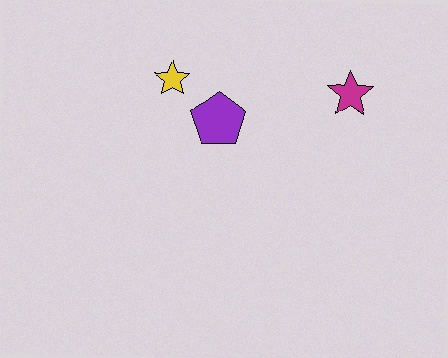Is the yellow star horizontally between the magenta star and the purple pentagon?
No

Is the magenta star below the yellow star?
Yes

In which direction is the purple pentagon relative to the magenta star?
The purple pentagon is to the left of the magenta star.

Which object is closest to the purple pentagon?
The yellow star is closest to the purple pentagon.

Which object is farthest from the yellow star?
The magenta star is farthest from the yellow star.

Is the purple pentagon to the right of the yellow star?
Yes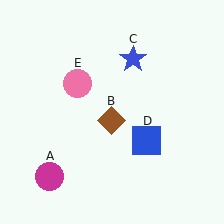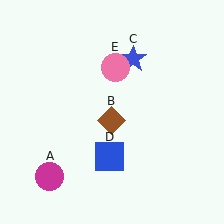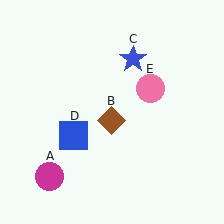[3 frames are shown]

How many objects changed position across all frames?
2 objects changed position: blue square (object D), pink circle (object E).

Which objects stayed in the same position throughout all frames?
Magenta circle (object A) and brown diamond (object B) and blue star (object C) remained stationary.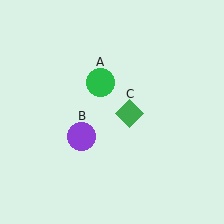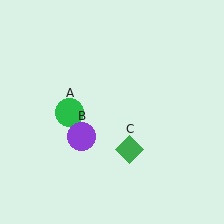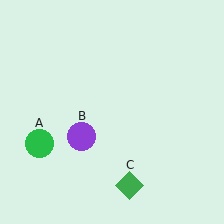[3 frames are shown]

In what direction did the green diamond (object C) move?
The green diamond (object C) moved down.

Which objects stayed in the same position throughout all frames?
Purple circle (object B) remained stationary.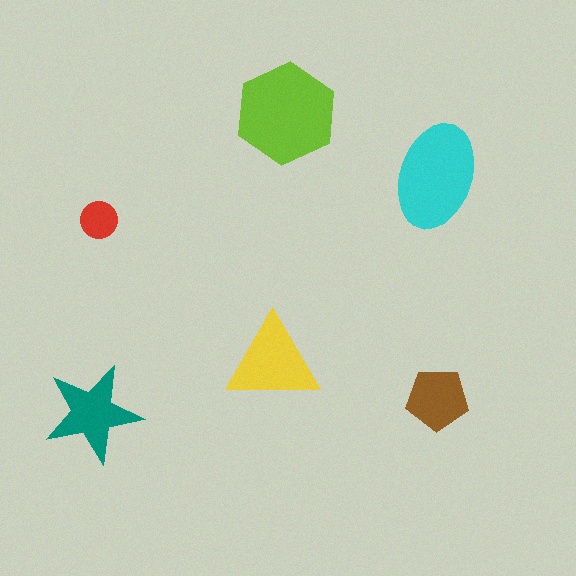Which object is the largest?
The lime hexagon.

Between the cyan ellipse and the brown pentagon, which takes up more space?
The cyan ellipse.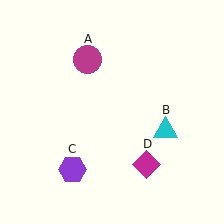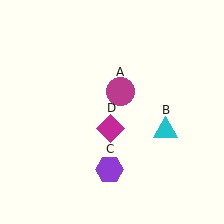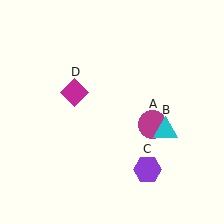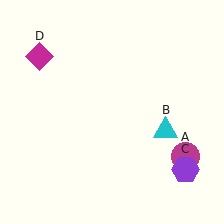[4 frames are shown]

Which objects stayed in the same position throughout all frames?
Cyan triangle (object B) remained stationary.